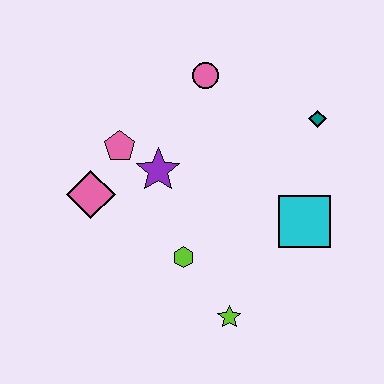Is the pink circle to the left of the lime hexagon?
No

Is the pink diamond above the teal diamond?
No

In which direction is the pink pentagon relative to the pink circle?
The pink pentagon is to the left of the pink circle.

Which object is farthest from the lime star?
The pink circle is farthest from the lime star.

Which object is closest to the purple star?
The pink pentagon is closest to the purple star.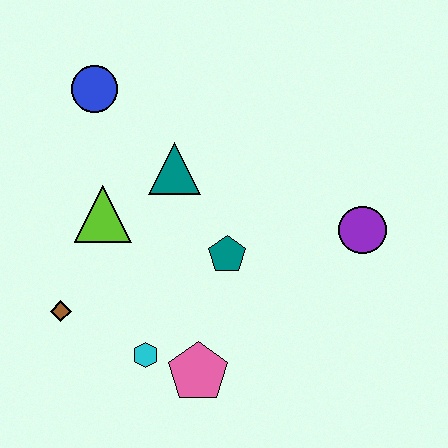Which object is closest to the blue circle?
The teal triangle is closest to the blue circle.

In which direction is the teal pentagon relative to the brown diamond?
The teal pentagon is to the right of the brown diamond.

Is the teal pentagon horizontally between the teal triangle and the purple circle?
Yes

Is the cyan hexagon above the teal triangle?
No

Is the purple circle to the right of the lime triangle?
Yes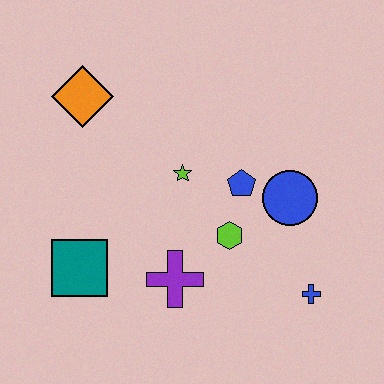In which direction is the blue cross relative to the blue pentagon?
The blue cross is below the blue pentagon.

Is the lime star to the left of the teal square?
No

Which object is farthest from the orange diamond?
The blue cross is farthest from the orange diamond.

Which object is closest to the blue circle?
The blue pentagon is closest to the blue circle.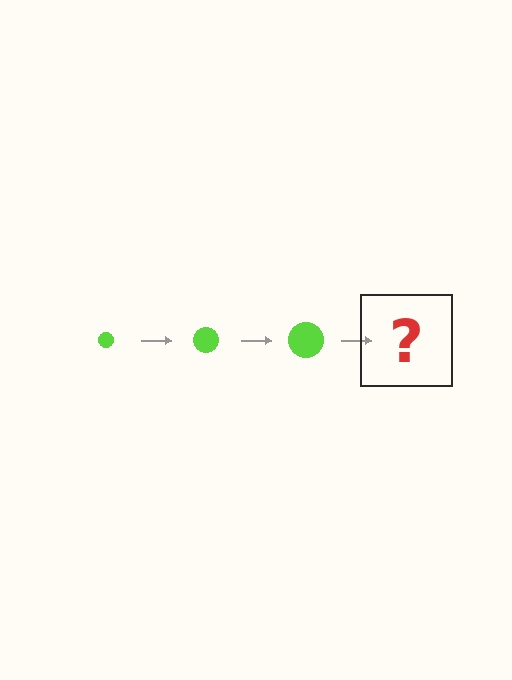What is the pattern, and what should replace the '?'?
The pattern is that the circle gets progressively larger each step. The '?' should be a lime circle, larger than the previous one.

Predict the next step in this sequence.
The next step is a lime circle, larger than the previous one.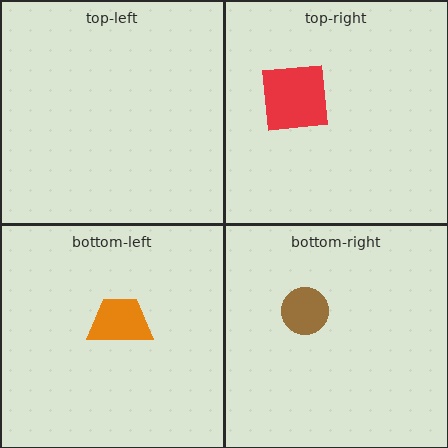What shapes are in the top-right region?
The red square.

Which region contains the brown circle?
The bottom-right region.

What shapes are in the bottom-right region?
The brown circle.